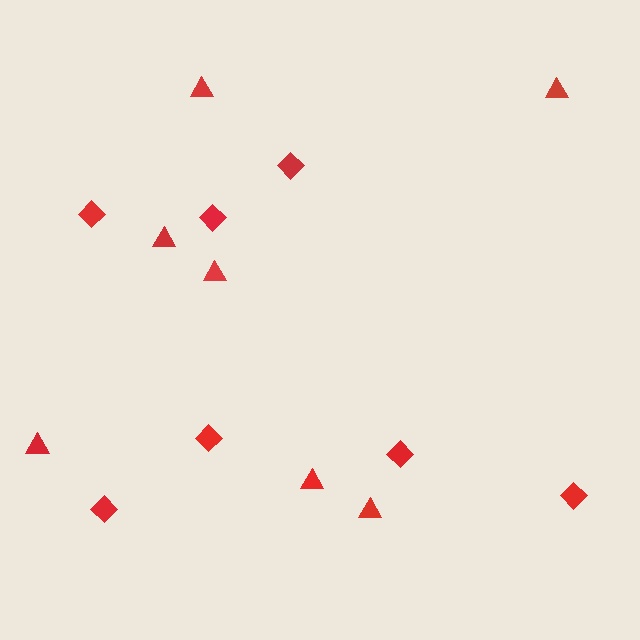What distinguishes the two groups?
There are 2 groups: one group of diamonds (7) and one group of triangles (7).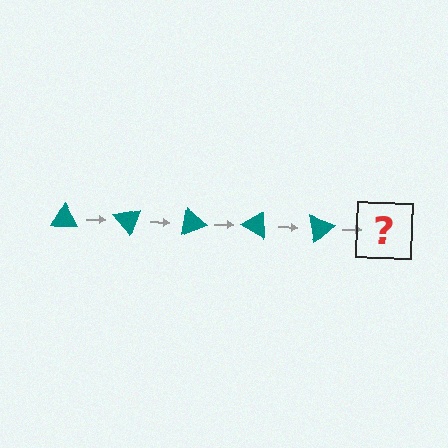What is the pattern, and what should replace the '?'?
The pattern is that the triangle rotates 50 degrees each step. The '?' should be a teal triangle rotated 250 degrees.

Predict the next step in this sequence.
The next step is a teal triangle rotated 250 degrees.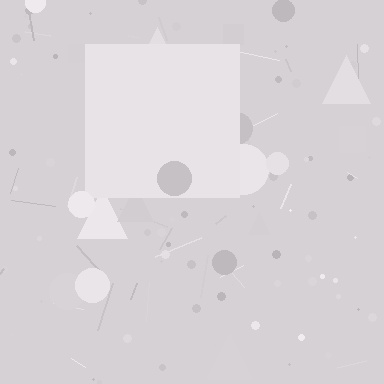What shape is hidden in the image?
A square is hidden in the image.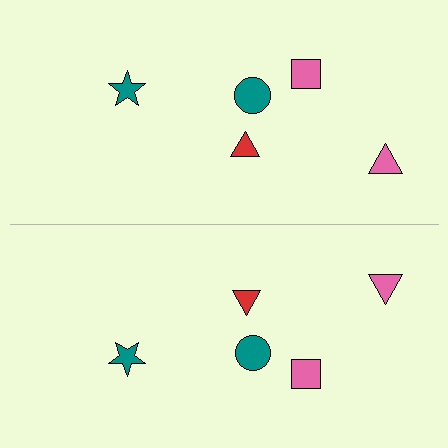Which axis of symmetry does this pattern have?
The pattern has a horizontal axis of symmetry running through the center of the image.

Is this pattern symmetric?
Yes, this pattern has bilateral (reflection) symmetry.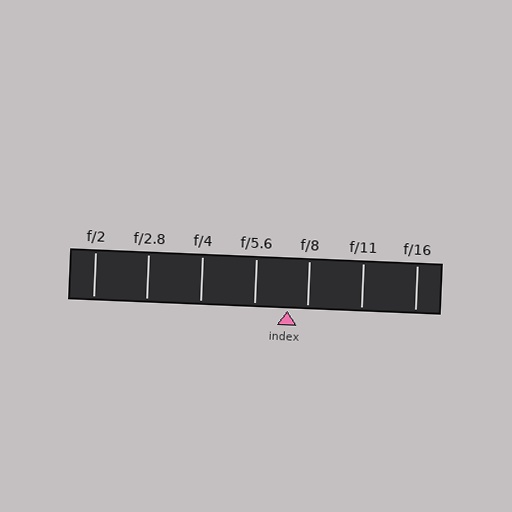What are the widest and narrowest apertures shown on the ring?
The widest aperture shown is f/2 and the narrowest is f/16.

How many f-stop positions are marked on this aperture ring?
There are 7 f-stop positions marked.